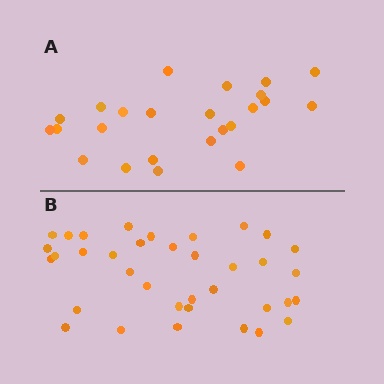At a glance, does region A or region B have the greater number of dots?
Region B (the bottom region) has more dots.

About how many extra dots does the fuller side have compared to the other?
Region B has roughly 12 or so more dots than region A.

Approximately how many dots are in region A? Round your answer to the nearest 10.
About 20 dots. (The exact count is 24, which rounds to 20.)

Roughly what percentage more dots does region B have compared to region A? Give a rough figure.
About 50% more.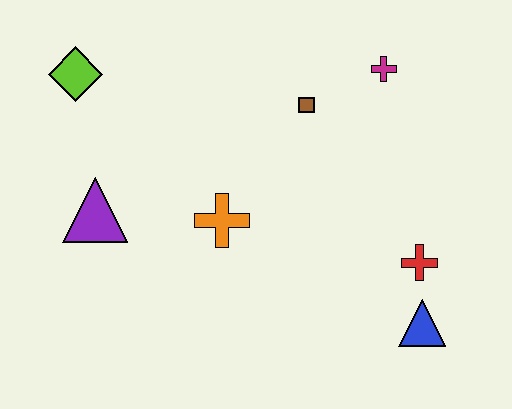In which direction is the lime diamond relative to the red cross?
The lime diamond is to the left of the red cross.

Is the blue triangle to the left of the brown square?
No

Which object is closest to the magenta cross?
The brown square is closest to the magenta cross.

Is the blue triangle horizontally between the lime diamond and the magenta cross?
No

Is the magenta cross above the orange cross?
Yes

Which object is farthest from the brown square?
The blue triangle is farthest from the brown square.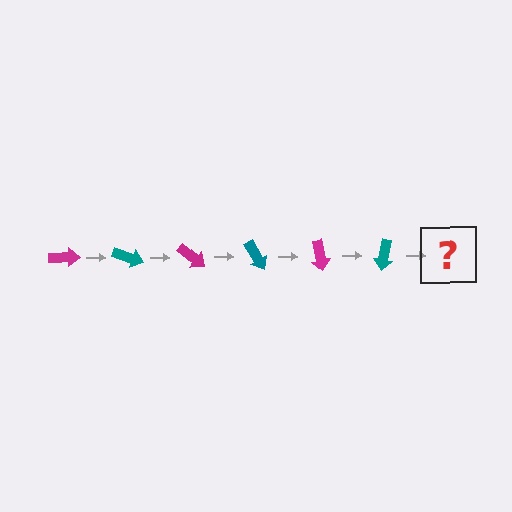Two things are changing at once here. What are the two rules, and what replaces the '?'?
The two rules are that it rotates 20 degrees each step and the color cycles through magenta and teal. The '?' should be a magenta arrow, rotated 120 degrees from the start.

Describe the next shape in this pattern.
It should be a magenta arrow, rotated 120 degrees from the start.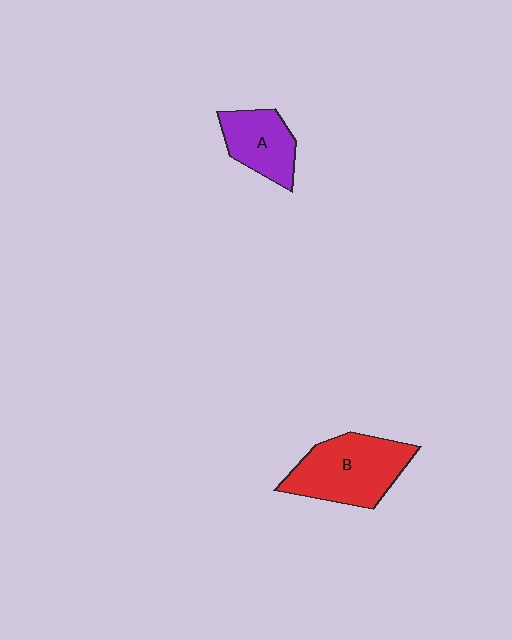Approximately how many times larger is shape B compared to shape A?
Approximately 1.6 times.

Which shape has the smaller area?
Shape A (purple).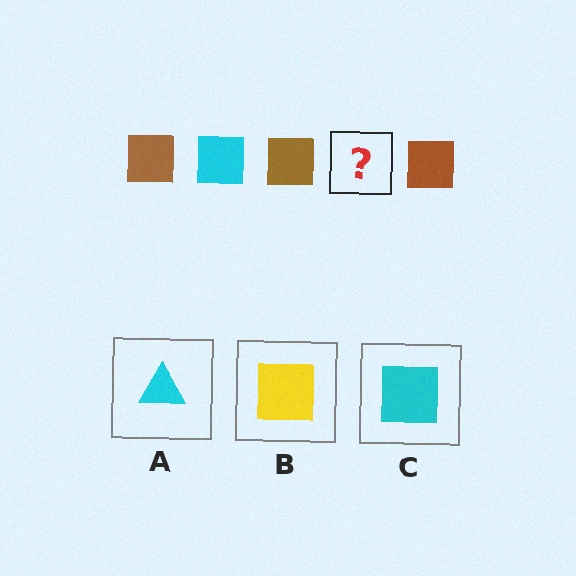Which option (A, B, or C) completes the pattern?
C.